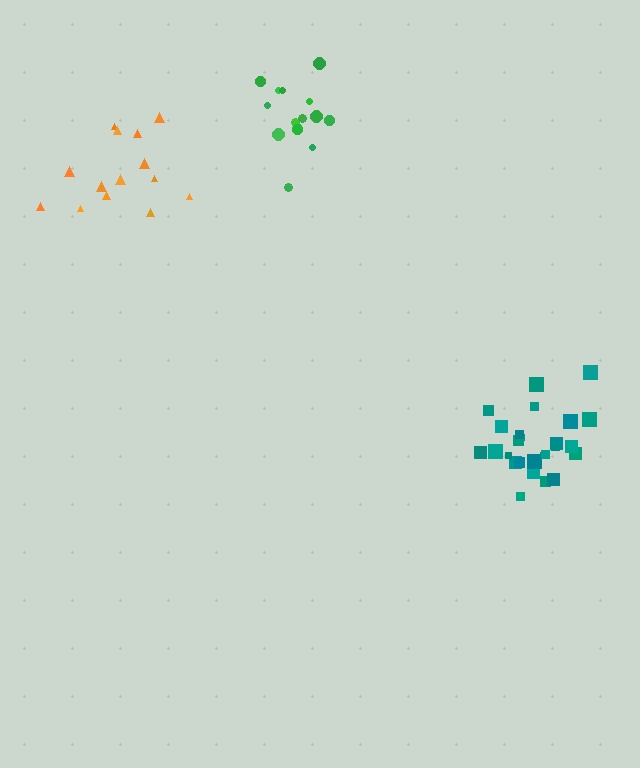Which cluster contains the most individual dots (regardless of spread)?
Teal (26).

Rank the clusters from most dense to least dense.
teal, green, orange.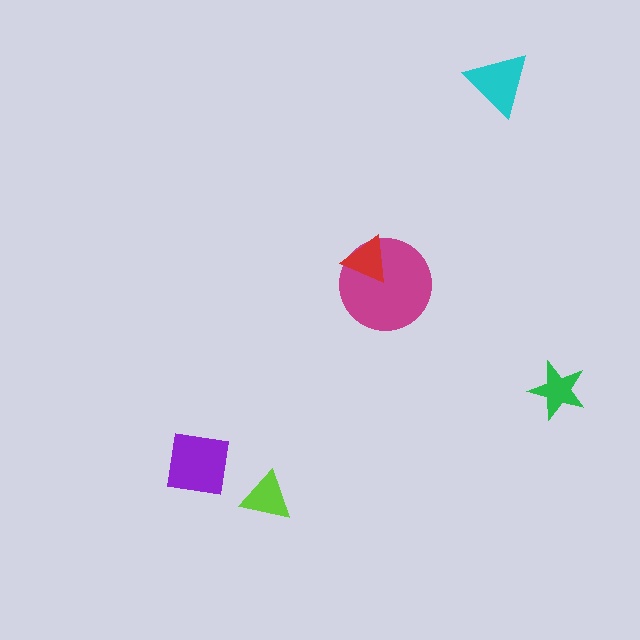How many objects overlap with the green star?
0 objects overlap with the green star.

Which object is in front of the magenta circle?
The red triangle is in front of the magenta circle.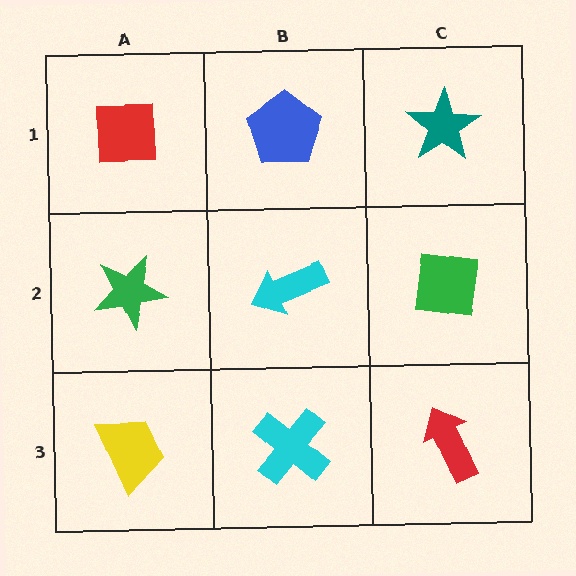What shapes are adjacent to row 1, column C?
A green square (row 2, column C), a blue pentagon (row 1, column B).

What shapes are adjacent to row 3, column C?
A green square (row 2, column C), a cyan cross (row 3, column B).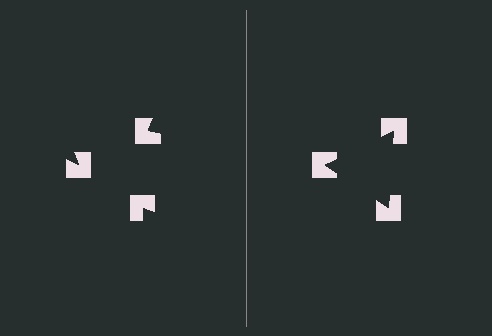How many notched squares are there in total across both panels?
6 — 3 on each side.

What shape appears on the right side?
An illusory triangle.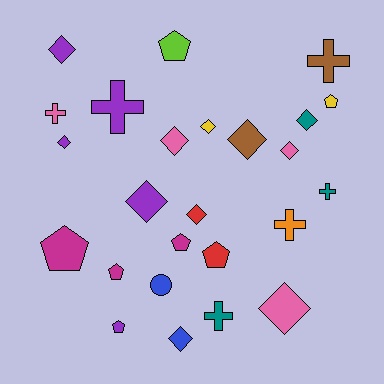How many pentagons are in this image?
There are 7 pentagons.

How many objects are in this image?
There are 25 objects.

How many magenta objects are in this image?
There are 3 magenta objects.